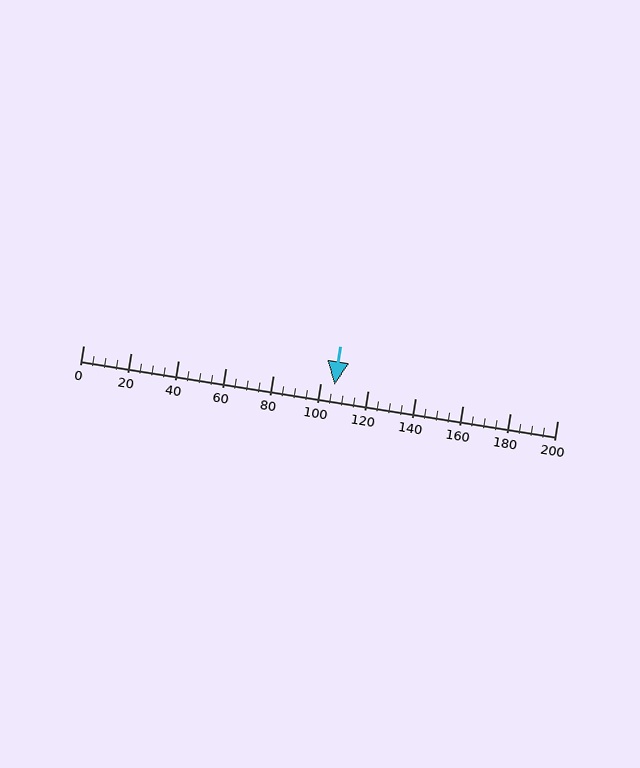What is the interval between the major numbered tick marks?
The major tick marks are spaced 20 units apart.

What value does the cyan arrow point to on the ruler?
The cyan arrow points to approximately 106.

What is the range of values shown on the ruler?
The ruler shows values from 0 to 200.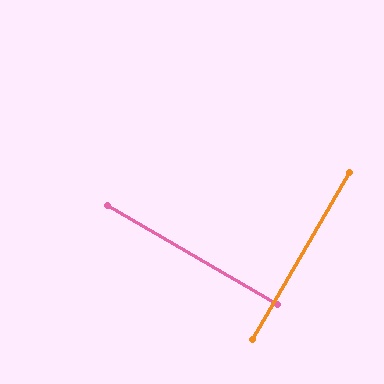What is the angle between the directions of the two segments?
Approximately 90 degrees.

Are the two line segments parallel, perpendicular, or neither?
Perpendicular — they meet at approximately 90°.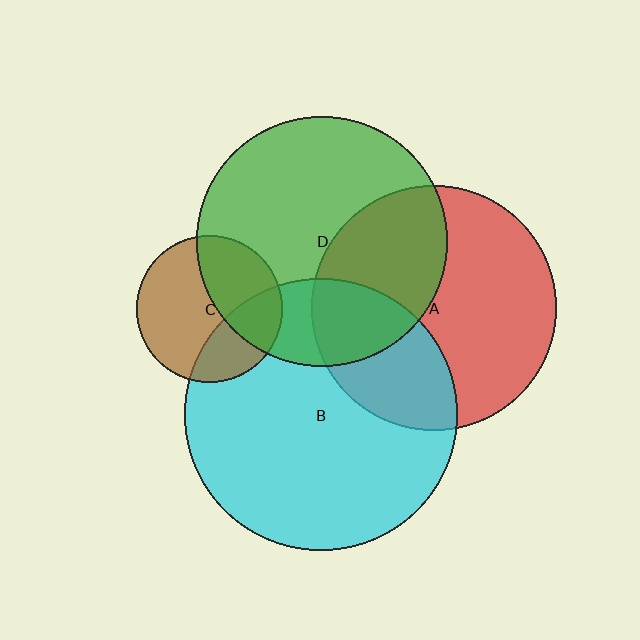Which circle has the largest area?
Circle B (cyan).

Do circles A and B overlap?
Yes.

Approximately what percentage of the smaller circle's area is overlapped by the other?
Approximately 30%.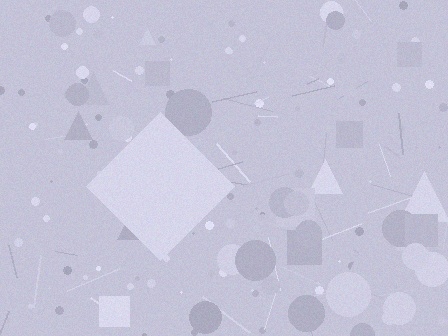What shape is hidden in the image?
A diamond is hidden in the image.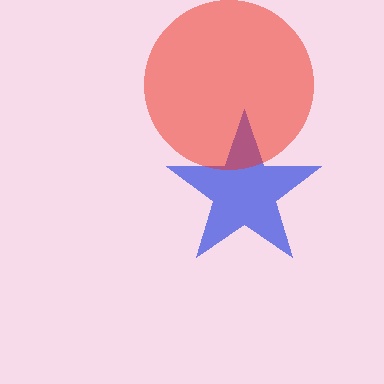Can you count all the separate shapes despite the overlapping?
Yes, there are 2 separate shapes.